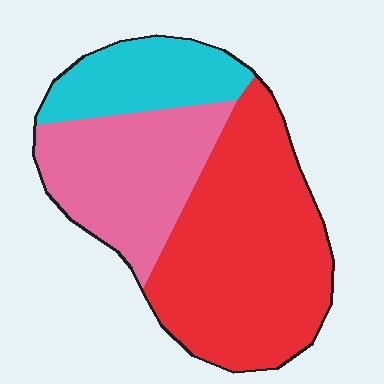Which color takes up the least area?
Cyan, at roughly 20%.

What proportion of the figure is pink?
Pink covers around 30% of the figure.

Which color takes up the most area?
Red, at roughly 50%.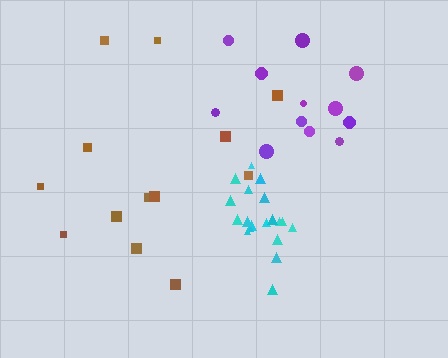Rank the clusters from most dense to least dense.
cyan, purple, brown.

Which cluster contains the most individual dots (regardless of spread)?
Cyan (19).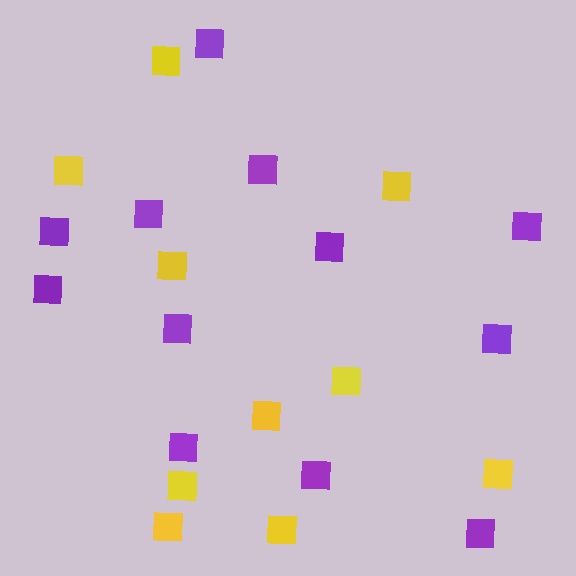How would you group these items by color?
There are 2 groups: one group of yellow squares (10) and one group of purple squares (12).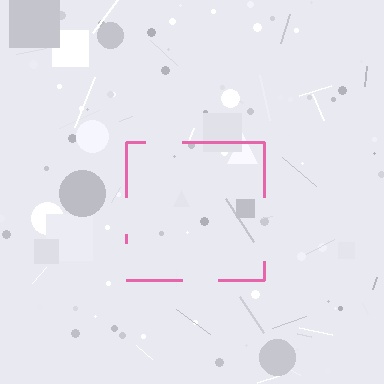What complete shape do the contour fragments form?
The contour fragments form a square.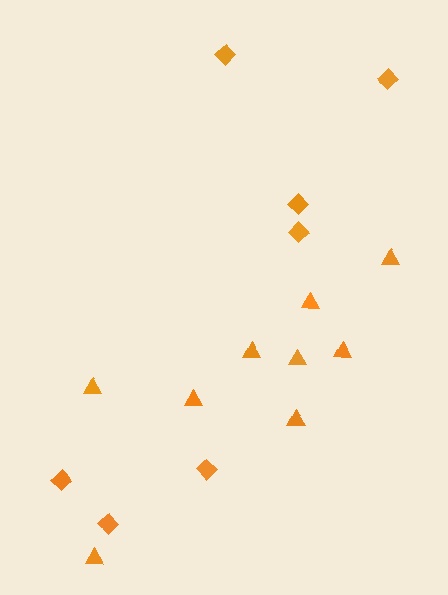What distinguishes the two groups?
There are 2 groups: one group of triangles (9) and one group of diamonds (7).